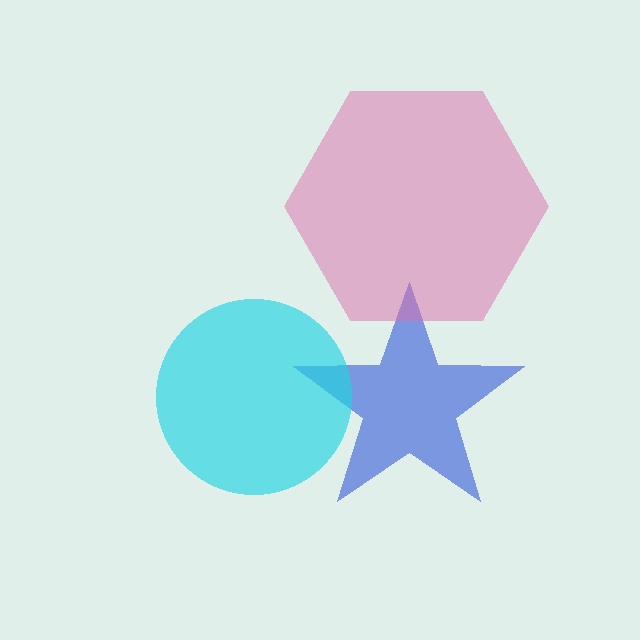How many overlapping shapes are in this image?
There are 3 overlapping shapes in the image.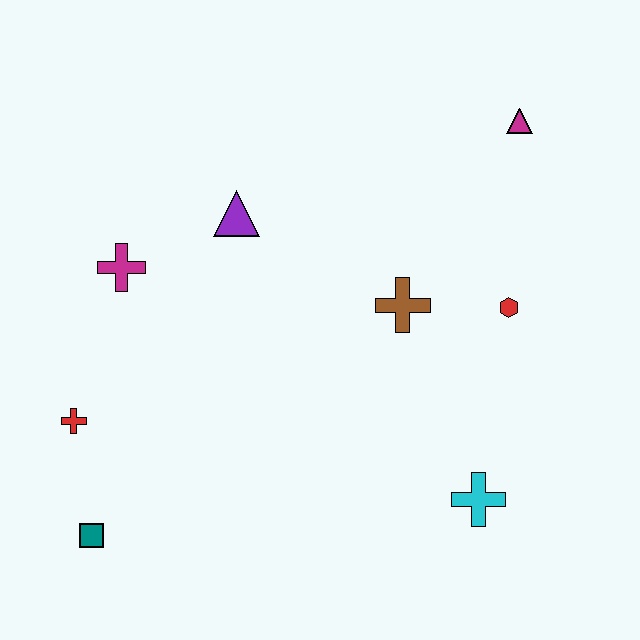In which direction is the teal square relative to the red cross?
The teal square is below the red cross.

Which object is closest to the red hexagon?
The brown cross is closest to the red hexagon.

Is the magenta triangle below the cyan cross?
No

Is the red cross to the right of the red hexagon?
No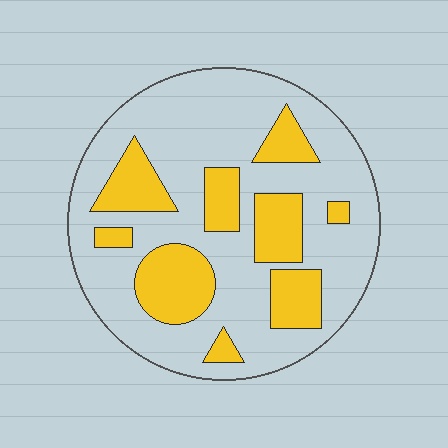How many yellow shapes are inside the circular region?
9.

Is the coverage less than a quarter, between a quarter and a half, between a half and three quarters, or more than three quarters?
Between a quarter and a half.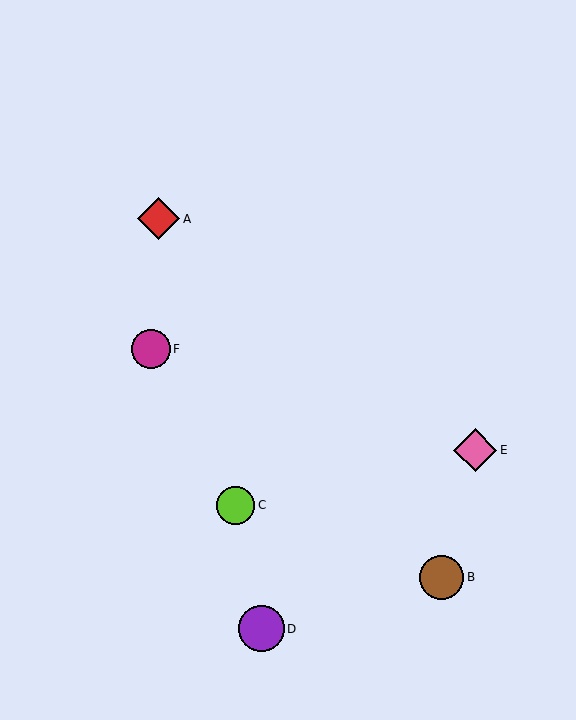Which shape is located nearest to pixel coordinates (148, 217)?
The red diamond (labeled A) at (158, 219) is nearest to that location.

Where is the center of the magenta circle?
The center of the magenta circle is at (151, 349).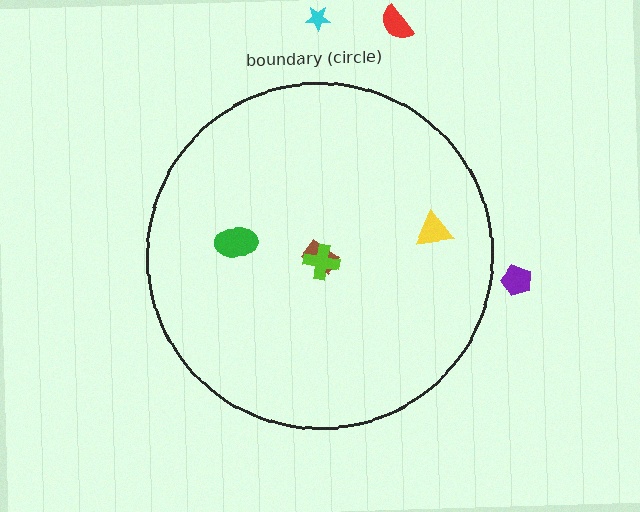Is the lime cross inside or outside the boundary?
Inside.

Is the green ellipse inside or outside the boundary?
Inside.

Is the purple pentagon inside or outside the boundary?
Outside.